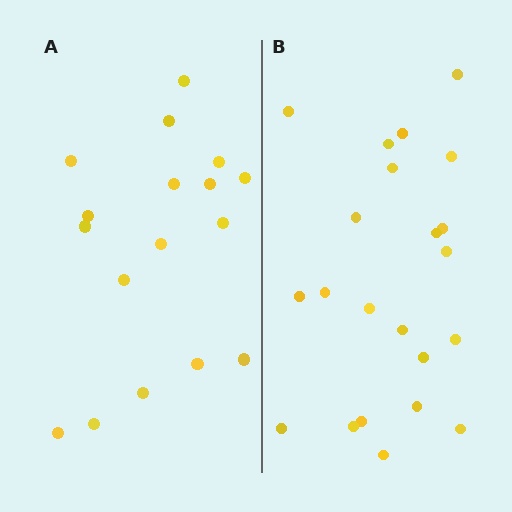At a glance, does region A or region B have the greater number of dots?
Region B (the right region) has more dots.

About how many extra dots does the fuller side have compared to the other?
Region B has about 5 more dots than region A.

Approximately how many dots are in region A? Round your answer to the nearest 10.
About 20 dots. (The exact count is 17, which rounds to 20.)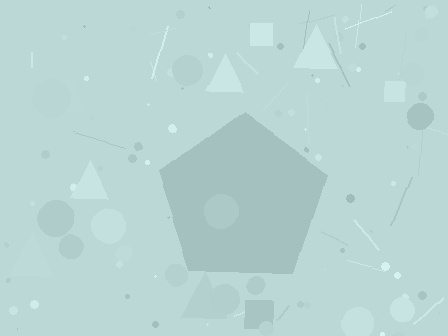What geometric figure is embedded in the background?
A pentagon is embedded in the background.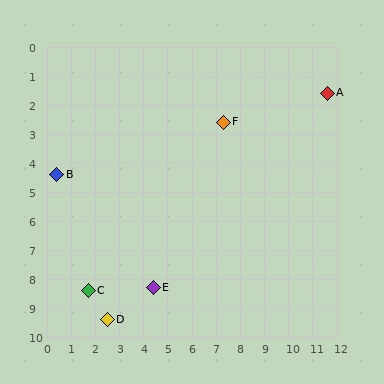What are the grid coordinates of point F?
Point F is at approximately (7.3, 2.6).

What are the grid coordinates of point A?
Point A is at approximately (11.6, 1.6).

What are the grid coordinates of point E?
Point E is at approximately (4.4, 8.3).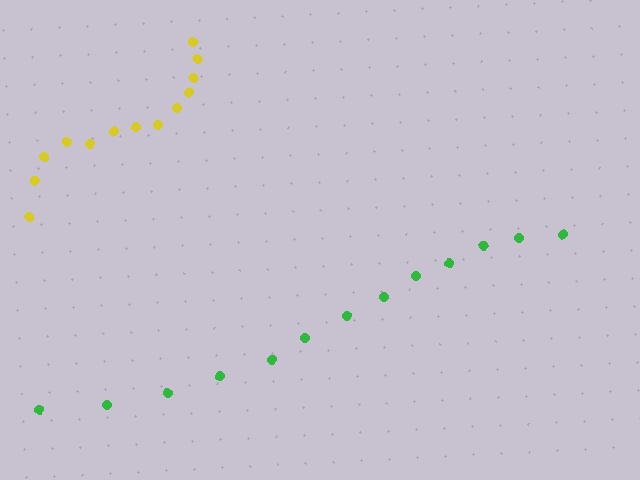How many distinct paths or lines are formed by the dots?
There are 2 distinct paths.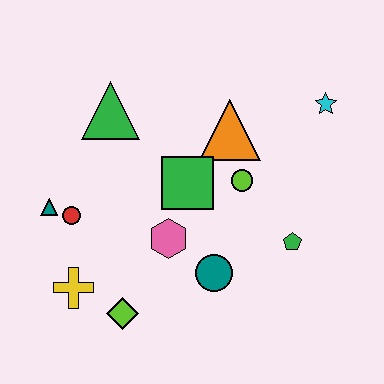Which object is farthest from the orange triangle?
The yellow cross is farthest from the orange triangle.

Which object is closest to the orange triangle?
The lime circle is closest to the orange triangle.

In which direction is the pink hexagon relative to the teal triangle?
The pink hexagon is to the right of the teal triangle.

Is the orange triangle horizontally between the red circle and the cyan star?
Yes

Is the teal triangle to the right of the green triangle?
No